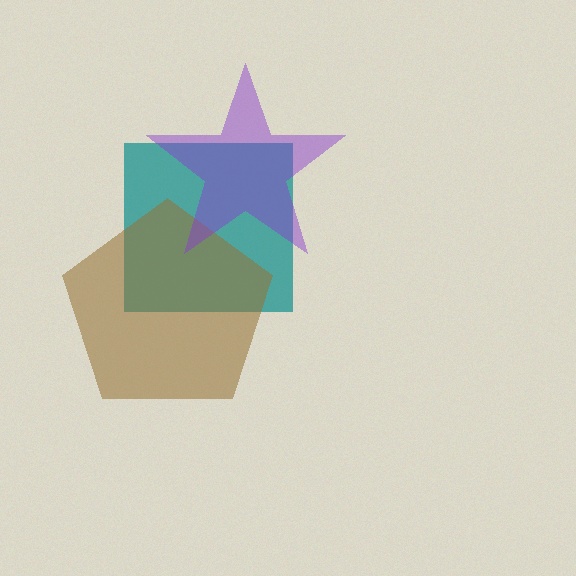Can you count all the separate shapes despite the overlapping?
Yes, there are 3 separate shapes.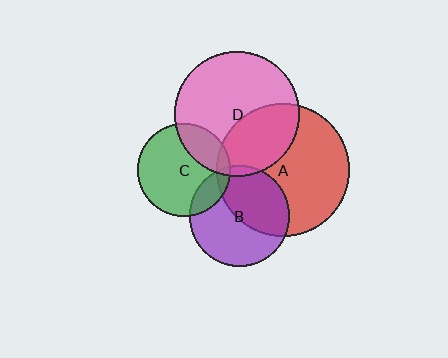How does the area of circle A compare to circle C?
Approximately 2.0 times.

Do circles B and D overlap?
Yes.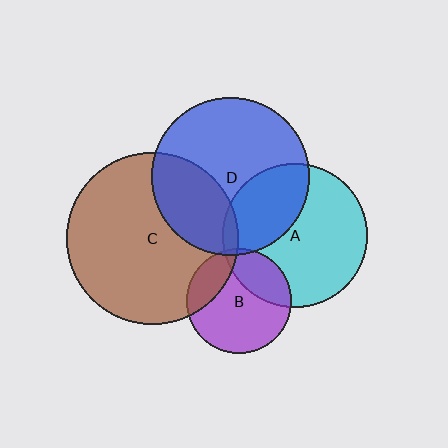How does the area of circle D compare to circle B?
Approximately 2.3 times.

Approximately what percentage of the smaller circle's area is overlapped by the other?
Approximately 35%.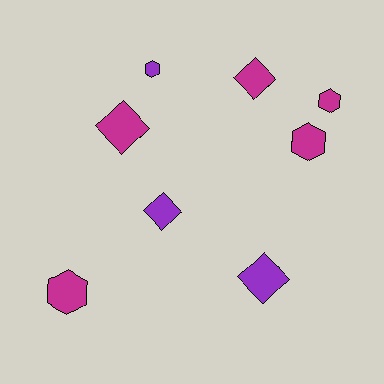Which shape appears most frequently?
Hexagon, with 4 objects.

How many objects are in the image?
There are 8 objects.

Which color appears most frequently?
Magenta, with 5 objects.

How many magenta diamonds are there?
There are 2 magenta diamonds.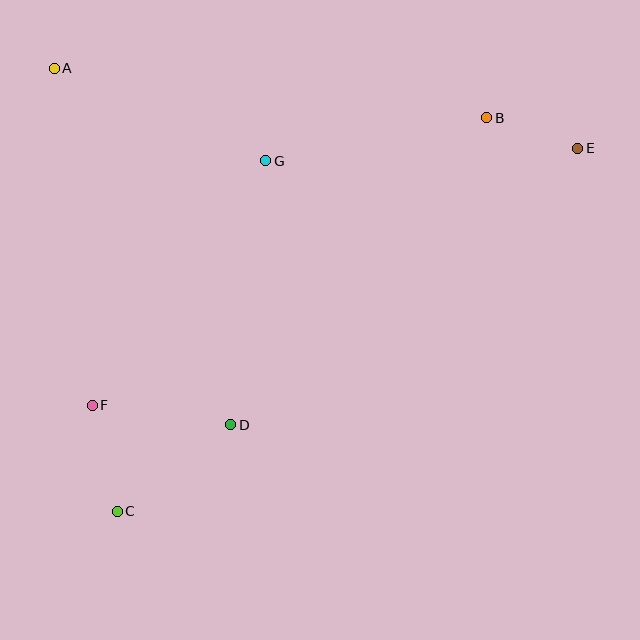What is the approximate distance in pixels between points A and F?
The distance between A and F is approximately 339 pixels.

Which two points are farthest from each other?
Points C and E are farthest from each other.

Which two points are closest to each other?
Points B and E are closest to each other.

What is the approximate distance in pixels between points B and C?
The distance between B and C is approximately 540 pixels.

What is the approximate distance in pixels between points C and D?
The distance between C and D is approximately 143 pixels.